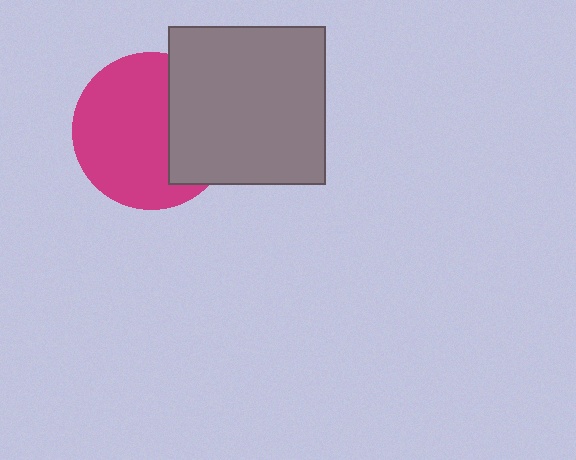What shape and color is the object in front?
The object in front is a gray square.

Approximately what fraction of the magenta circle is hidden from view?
Roughly 34% of the magenta circle is hidden behind the gray square.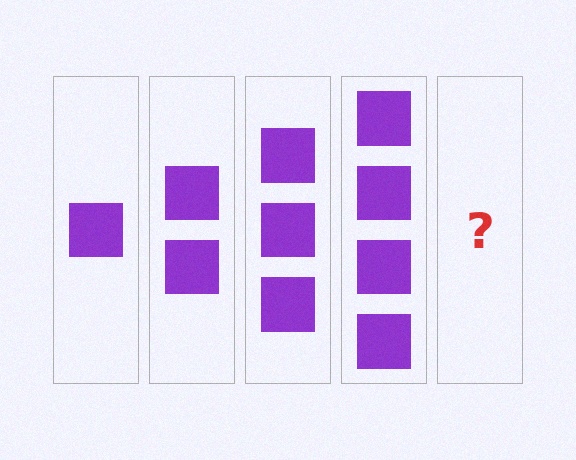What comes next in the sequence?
The next element should be 5 squares.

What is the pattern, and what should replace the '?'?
The pattern is that each step adds one more square. The '?' should be 5 squares.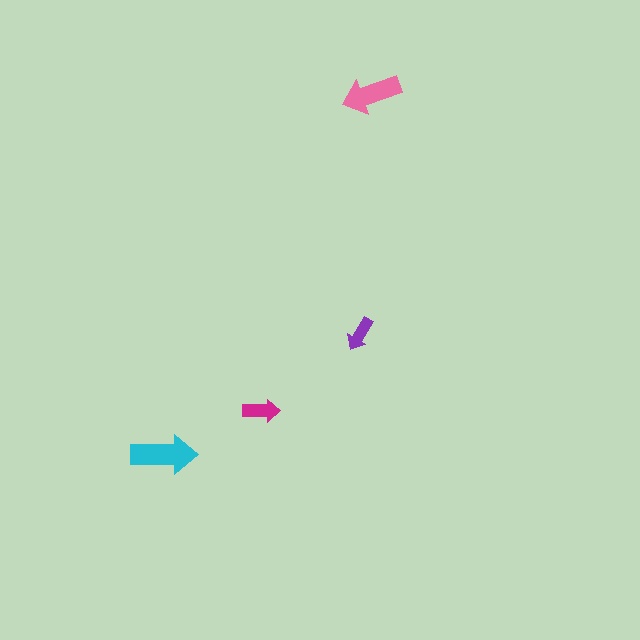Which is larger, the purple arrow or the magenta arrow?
The magenta one.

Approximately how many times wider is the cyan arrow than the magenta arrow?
About 2 times wider.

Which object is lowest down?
The cyan arrow is bottommost.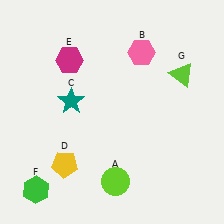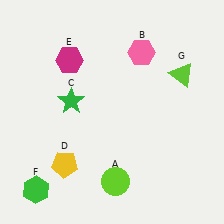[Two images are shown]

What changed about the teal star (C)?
In Image 1, C is teal. In Image 2, it changed to green.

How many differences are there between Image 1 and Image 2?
There is 1 difference between the two images.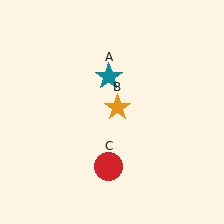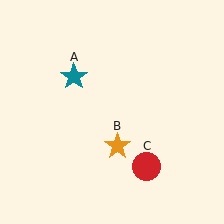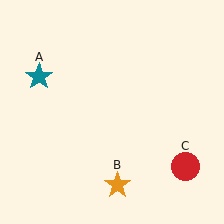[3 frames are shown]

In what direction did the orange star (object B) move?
The orange star (object B) moved down.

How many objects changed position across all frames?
3 objects changed position: teal star (object A), orange star (object B), red circle (object C).